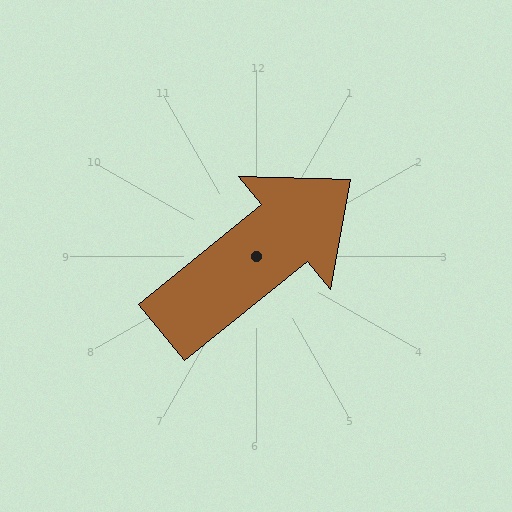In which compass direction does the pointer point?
Northeast.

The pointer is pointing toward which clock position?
Roughly 2 o'clock.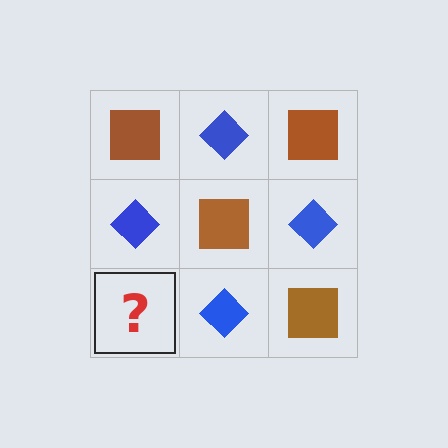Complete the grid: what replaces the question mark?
The question mark should be replaced with a brown square.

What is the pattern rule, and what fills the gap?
The rule is that it alternates brown square and blue diamond in a checkerboard pattern. The gap should be filled with a brown square.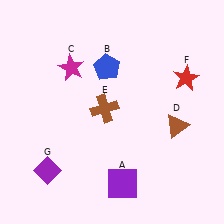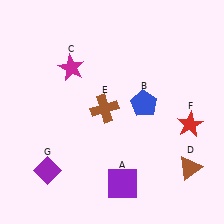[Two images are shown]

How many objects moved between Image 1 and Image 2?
3 objects moved between the two images.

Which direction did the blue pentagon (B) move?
The blue pentagon (B) moved right.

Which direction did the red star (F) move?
The red star (F) moved down.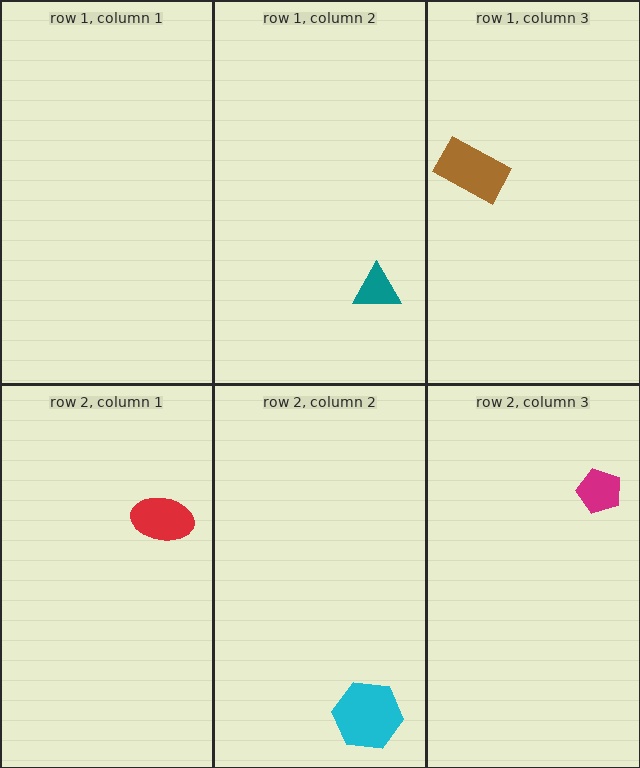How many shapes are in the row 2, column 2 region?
1.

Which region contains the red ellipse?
The row 2, column 1 region.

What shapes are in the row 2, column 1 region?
The red ellipse.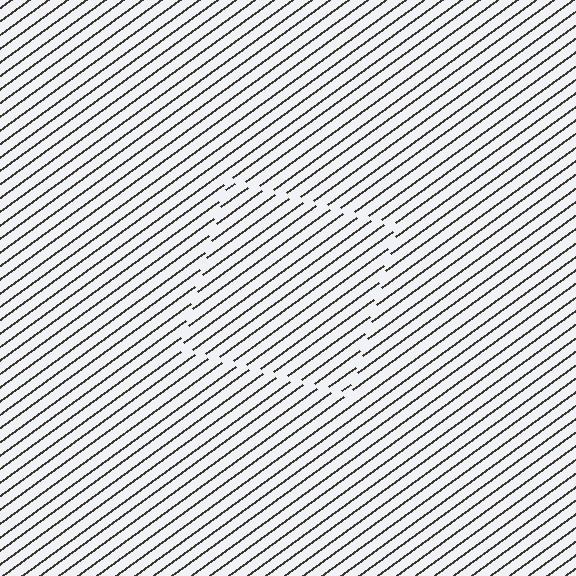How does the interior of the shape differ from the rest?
The interior of the shape contains the same grating, shifted by half a period — the contour is defined by the phase discontinuity where line-ends from the inner and outer gratings abut.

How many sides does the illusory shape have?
4 sides — the line-ends trace a square.